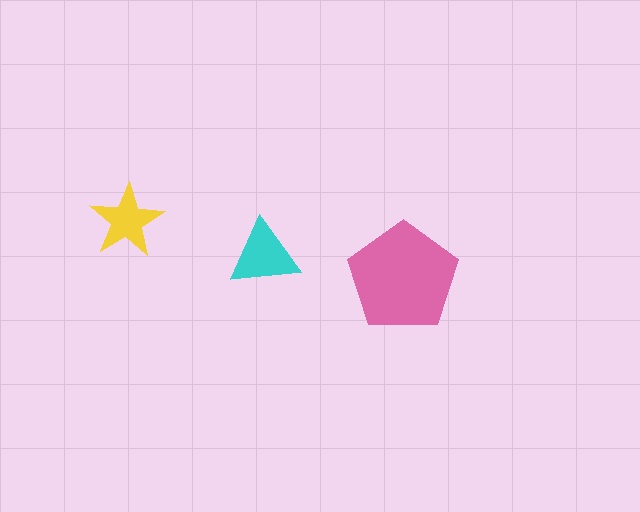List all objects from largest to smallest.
The pink pentagon, the cyan triangle, the yellow star.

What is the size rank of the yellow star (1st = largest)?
3rd.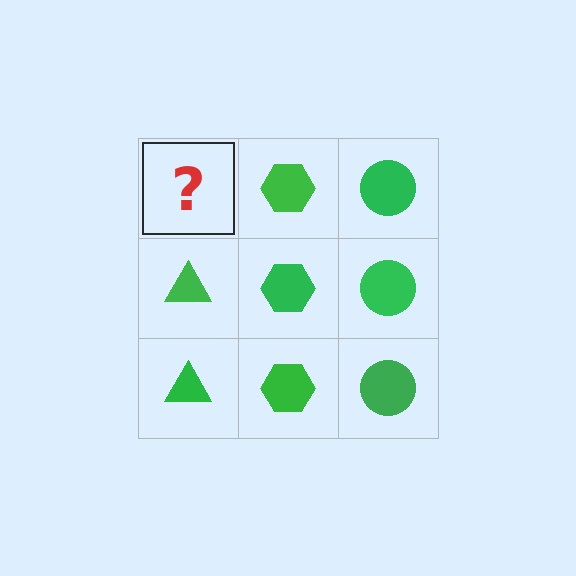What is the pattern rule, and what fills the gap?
The rule is that each column has a consistent shape. The gap should be filled with a green triangle.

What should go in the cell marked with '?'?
The missing cell should contain a green triangle.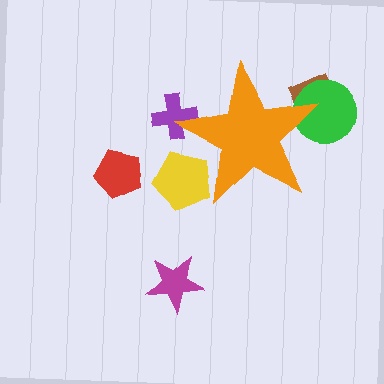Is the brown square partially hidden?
Yes, the brown square is partially hidden behind the orange star.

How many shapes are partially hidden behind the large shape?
4 shapes are partially hidden.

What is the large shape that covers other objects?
An orange star.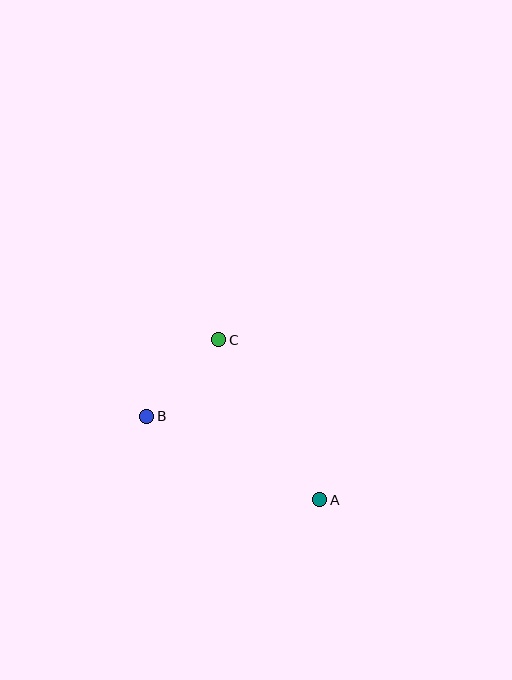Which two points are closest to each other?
Points B and C are closest to each other.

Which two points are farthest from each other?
Points A and B are farthest from each other.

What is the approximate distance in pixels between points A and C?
The distance between A and C is approximately 189 pixels.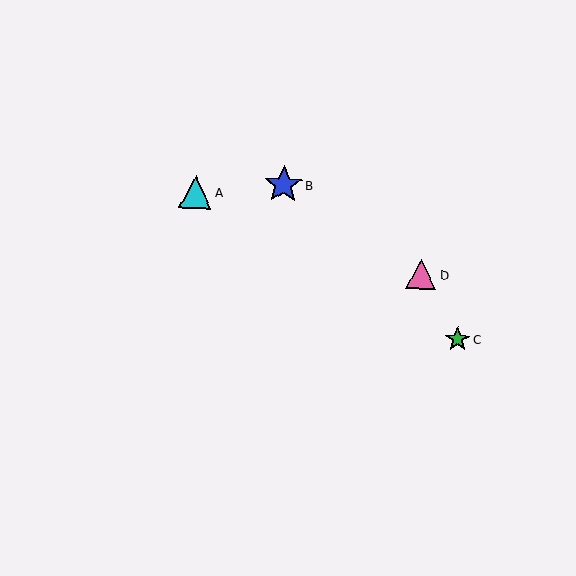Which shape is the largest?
The blue star (labeled B) is the largest.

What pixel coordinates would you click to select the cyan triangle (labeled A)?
Click at (196, 192) to select the cyan triangle A.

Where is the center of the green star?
The center of the green star is at (458, 339).